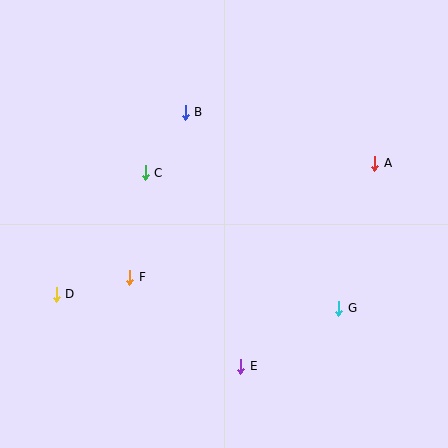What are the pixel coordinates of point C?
Point C is at (145, 173).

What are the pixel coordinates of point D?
Point D is at (56, 294).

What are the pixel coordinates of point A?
Point A is at (375, 163).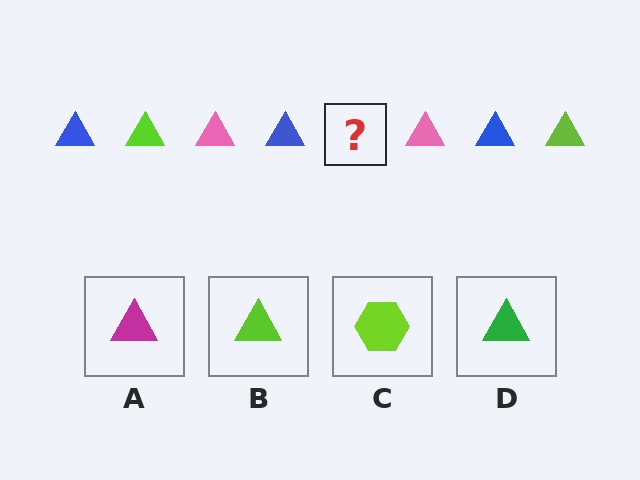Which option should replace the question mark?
Option B.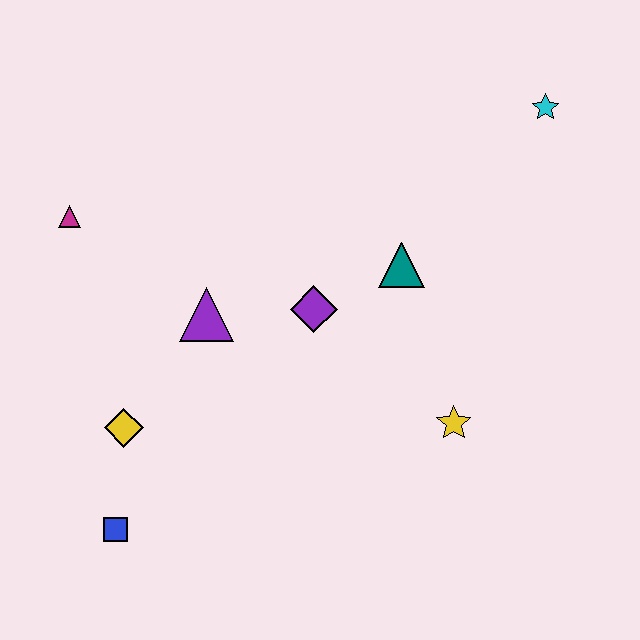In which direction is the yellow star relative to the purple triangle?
The yellow star is to the right of the purple triangle.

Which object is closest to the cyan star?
The teal triangle is closest to the cyan star.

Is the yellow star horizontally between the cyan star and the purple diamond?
Yes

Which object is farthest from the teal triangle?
The blue square is farthest from the teal triangle.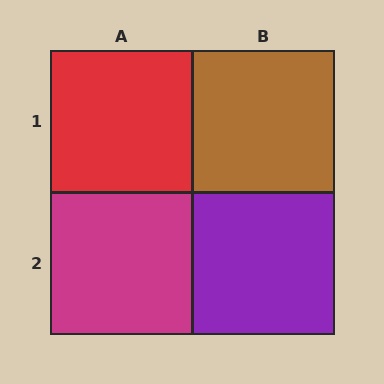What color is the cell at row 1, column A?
Red.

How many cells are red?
1 cell is red.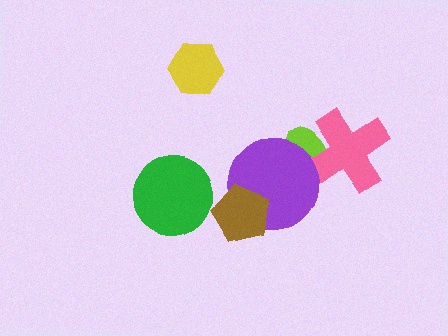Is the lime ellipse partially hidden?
Yes, it is partially covered by another shape.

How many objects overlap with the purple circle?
2 objects overlap with the purple circle.